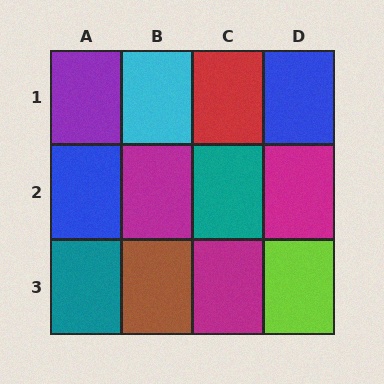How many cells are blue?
2 cells are blue.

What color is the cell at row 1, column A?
Purple.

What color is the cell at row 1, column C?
Red.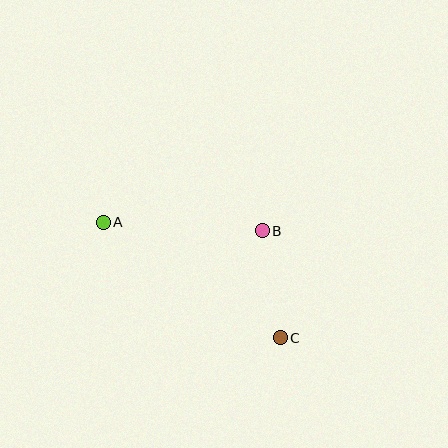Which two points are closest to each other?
Points B and C are closest to each other.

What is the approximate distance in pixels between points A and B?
The distance between A and B is approximately 160 pixels.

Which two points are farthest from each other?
Points A and C are farthest from each other.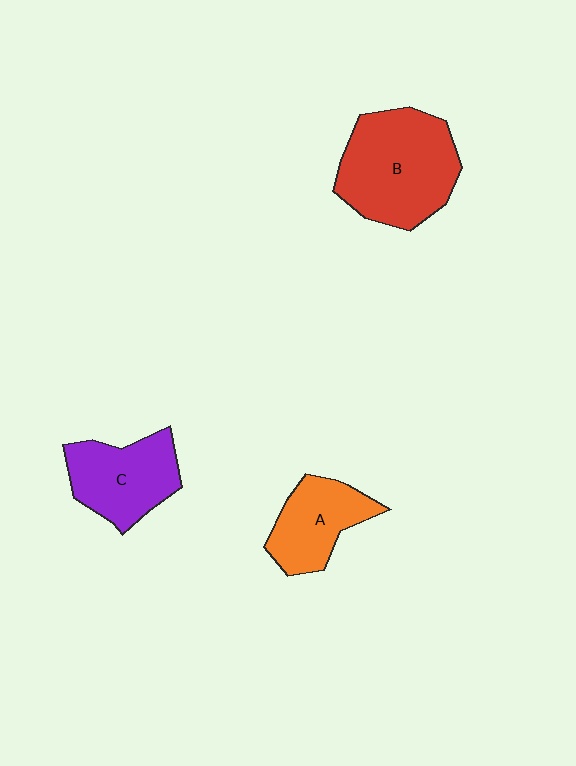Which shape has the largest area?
Shape B (red).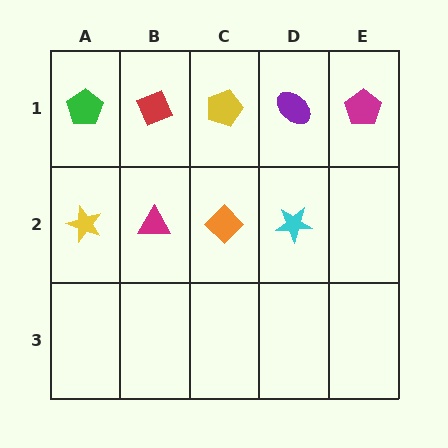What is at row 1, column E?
A magenta pentagon.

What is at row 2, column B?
A magenta triangle.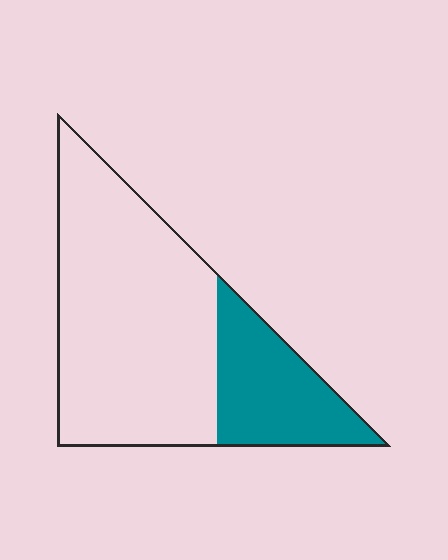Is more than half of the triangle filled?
No.